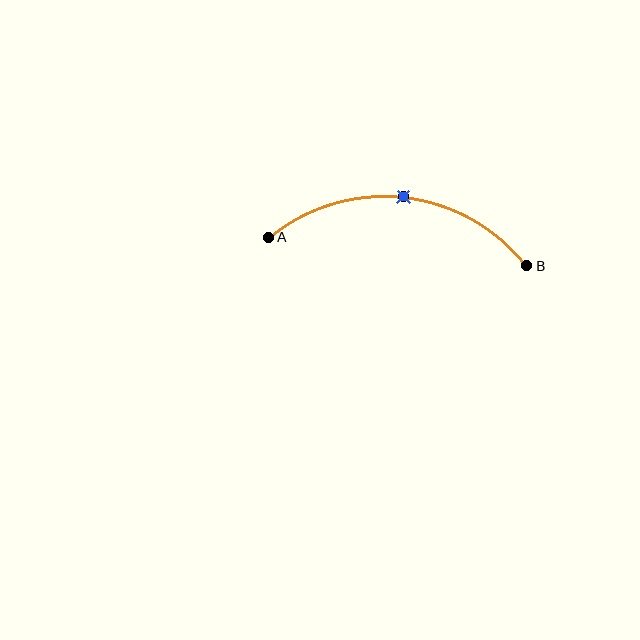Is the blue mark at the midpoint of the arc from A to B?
Yes. The blue mark lies on the arc at equal arc-length from both A and B — it is the arc midpoint.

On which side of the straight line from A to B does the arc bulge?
The arc bulges above the straight line connecting A and B.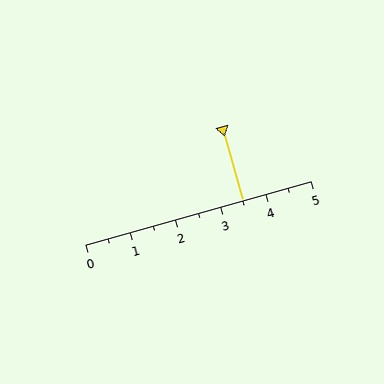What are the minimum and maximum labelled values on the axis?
The axis runs from 0 to 5.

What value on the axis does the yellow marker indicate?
The marker indicates approximately 3.5.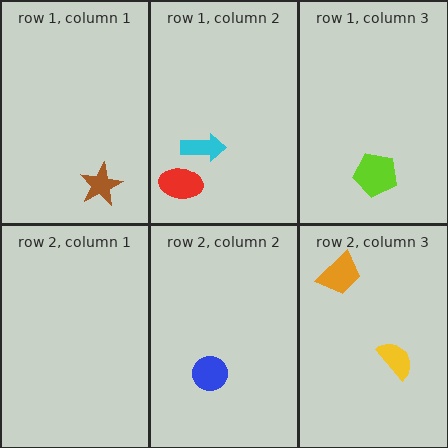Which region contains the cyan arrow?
The row 1, column 2 region.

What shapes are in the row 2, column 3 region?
The orange trapezoid, the yellow semicircle.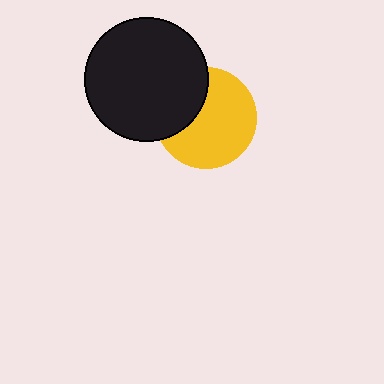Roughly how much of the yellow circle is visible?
Most of it is visible (roughly 68%).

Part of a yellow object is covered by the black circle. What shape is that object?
It is a circle.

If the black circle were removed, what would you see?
You would see the complete yellow circle.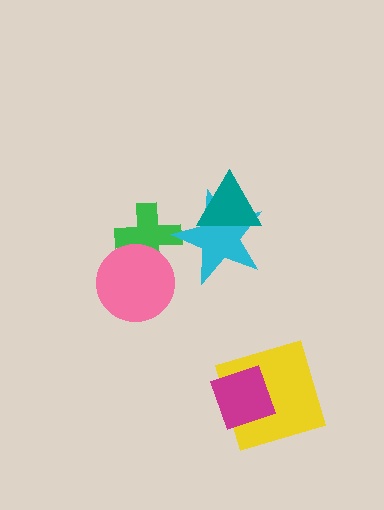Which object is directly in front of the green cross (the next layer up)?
The cyan star is directly in front of the green cross.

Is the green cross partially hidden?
Yes, it is partially covered by another shape.